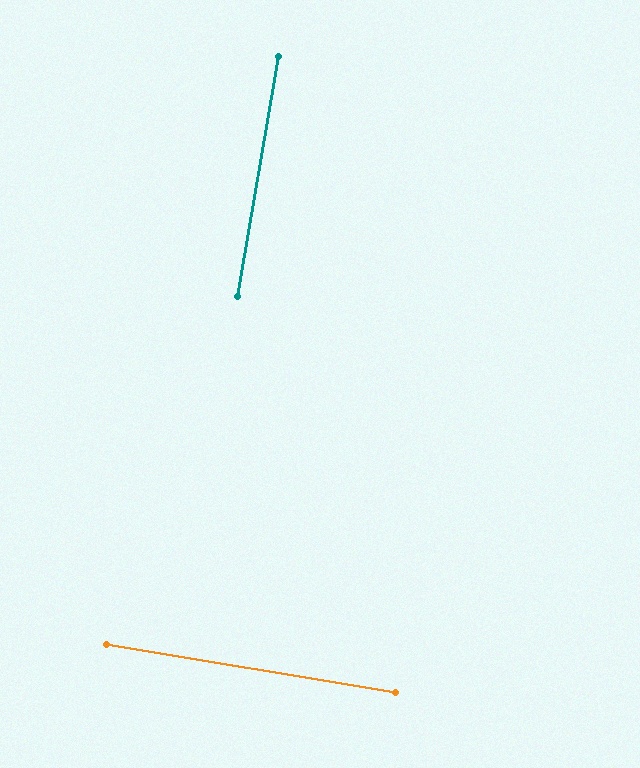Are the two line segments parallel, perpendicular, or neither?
Perpendicular — they meet at approximately 90°.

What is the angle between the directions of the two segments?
Approximately 90 degrees.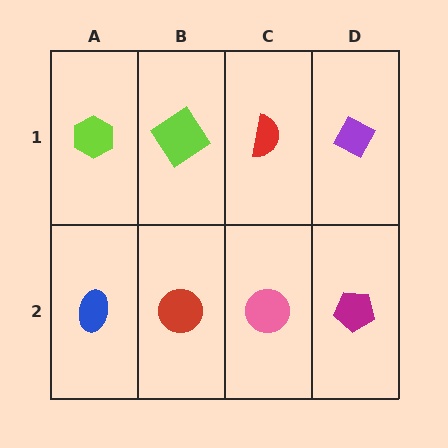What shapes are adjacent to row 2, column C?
A red semicircle (row 1, column C), a red circle (row 2, column B), a magenta pentagon (row 2, column D).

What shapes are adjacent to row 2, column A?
A lime hexagon (row 1, column A), a red circle (row 2, column B).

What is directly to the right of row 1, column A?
A lime diamond.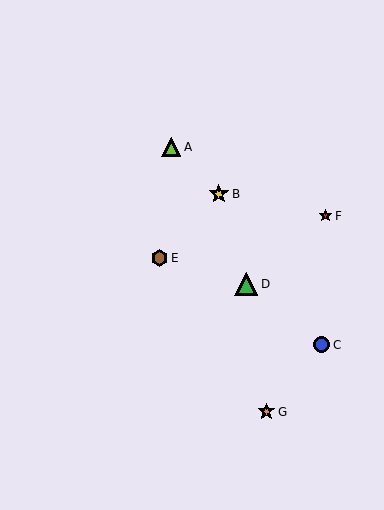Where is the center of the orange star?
The center of the orange star is at (266, 412).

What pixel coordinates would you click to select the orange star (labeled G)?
Click at (266, 412) to select the orange star G.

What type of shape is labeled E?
Shape E is a brown hexagon.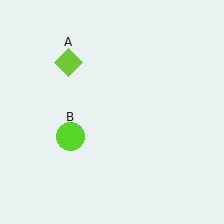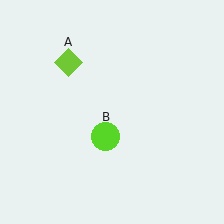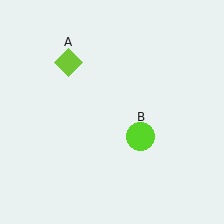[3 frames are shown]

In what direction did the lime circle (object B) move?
The lime circle (object B) moved right.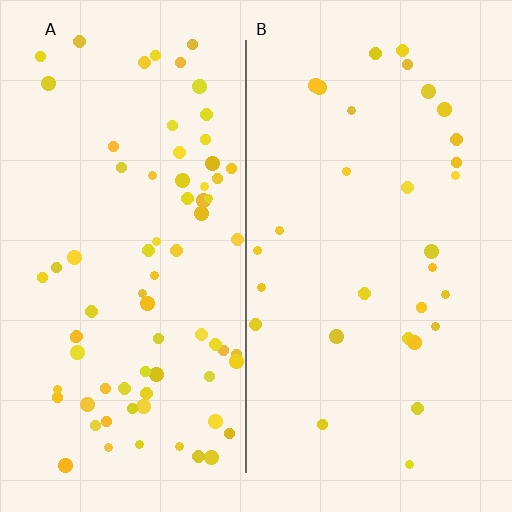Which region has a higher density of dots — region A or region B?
A (the left).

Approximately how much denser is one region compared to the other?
Approximately 2.5× — region A over region B.